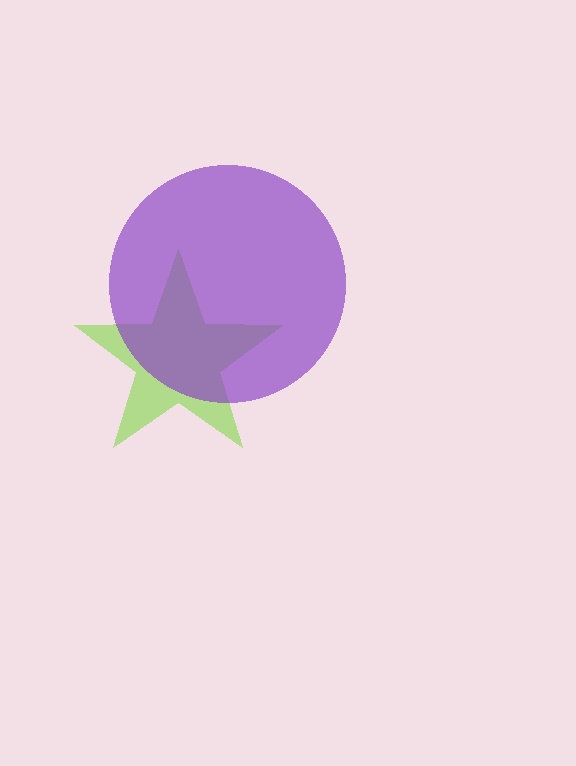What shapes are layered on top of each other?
The layered shapes are: a lime star, a purple circle.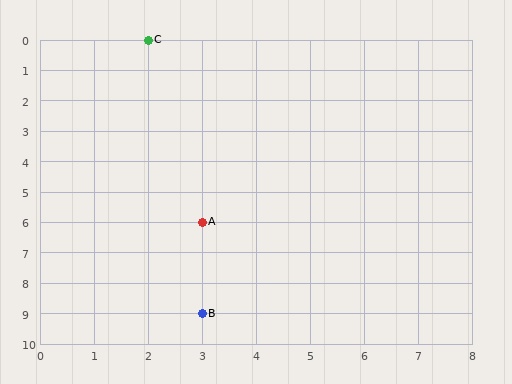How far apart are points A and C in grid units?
Points A and C are 1 column and 6 rows apart (about 6.1 grid units diagonally).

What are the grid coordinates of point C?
Point C is at grid coordinates (2, 0).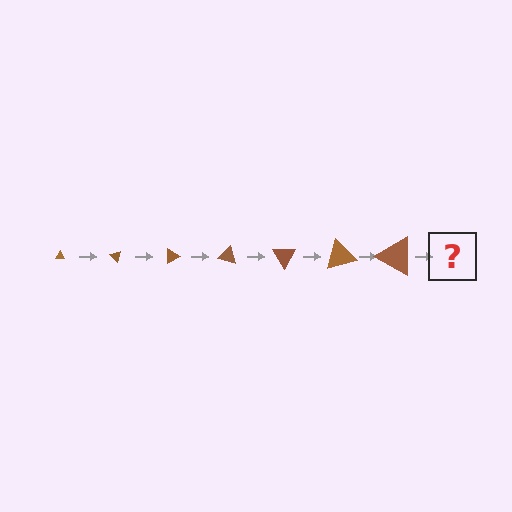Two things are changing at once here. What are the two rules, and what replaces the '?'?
The two rules are that the triangle grows larger each step and it rotates 45 degrees each step. The '?' should be a triangle, larger than the previous one and rotated 315 degrees from the start.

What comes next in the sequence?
The next element should be a triangle, larger than the previous one and rotated 315 degrees from the start.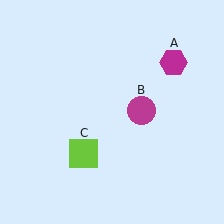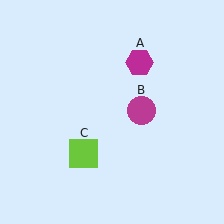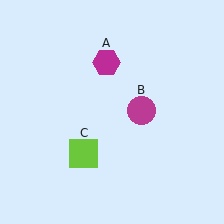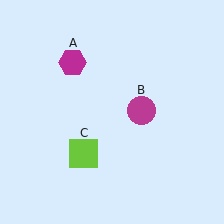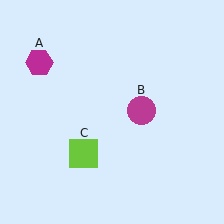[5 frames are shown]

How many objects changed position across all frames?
1 object changed position: magenta hexagon (object A).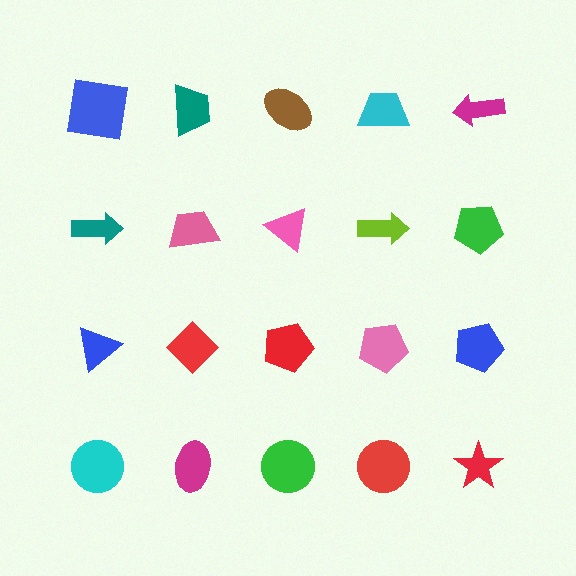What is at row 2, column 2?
A pink trapezoid.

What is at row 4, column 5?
A red star.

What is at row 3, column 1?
A blue triangle.